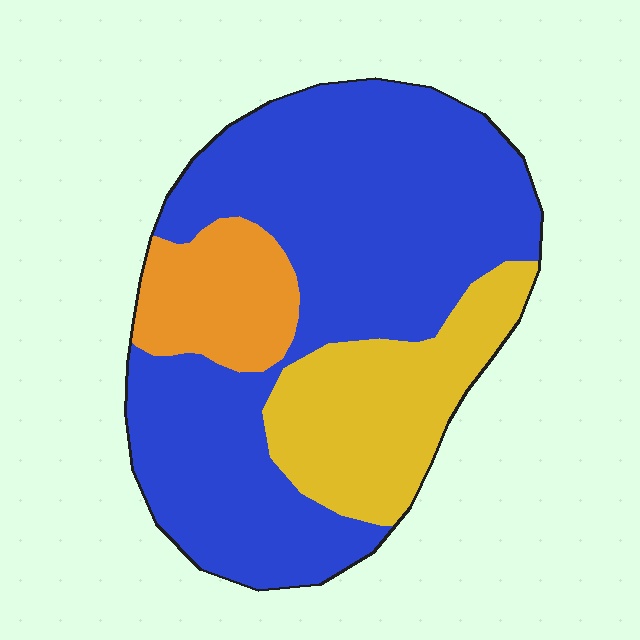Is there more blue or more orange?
Blue.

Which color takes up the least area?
Orange, at roughly 15%.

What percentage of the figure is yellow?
Yellow takes up about one fifth (1/5) of the figure.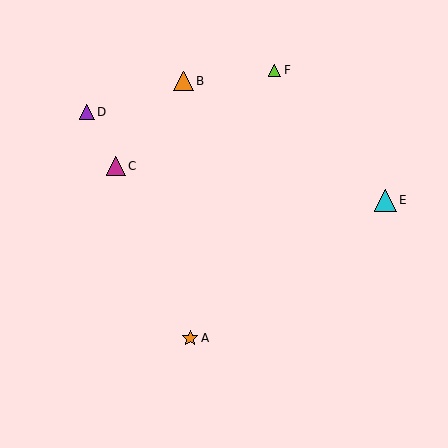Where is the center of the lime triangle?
The center of the lime triangle is at (275, 70).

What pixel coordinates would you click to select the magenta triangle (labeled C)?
Click at (116, 166) to select the magenta triangle C.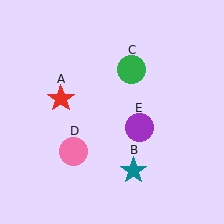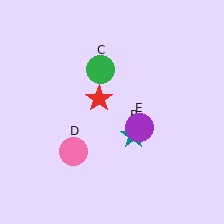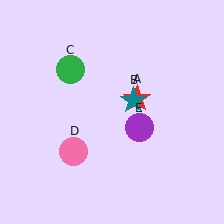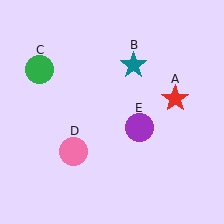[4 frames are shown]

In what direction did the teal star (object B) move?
The teal star (object B) moved up.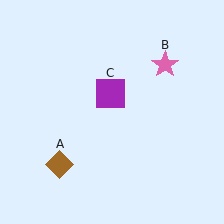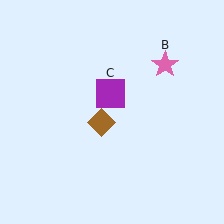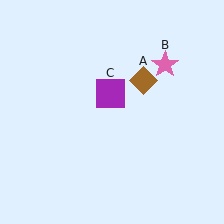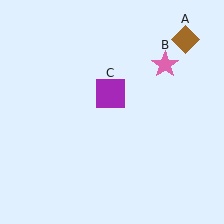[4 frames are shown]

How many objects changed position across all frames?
1 object changed position: brown diamond (object A).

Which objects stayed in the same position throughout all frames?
Pink star (object B) and purple square (object C) remained stationary.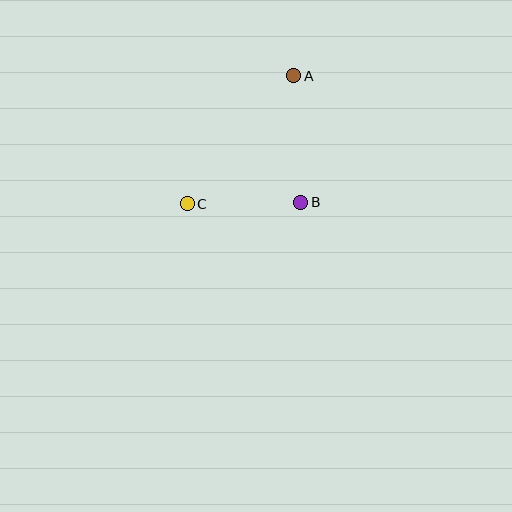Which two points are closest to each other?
Points B and C are closest to each other.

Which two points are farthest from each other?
Points A and C are farthest from each other.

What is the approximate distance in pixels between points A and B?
The distance between A and B is approximately 127 pixels.